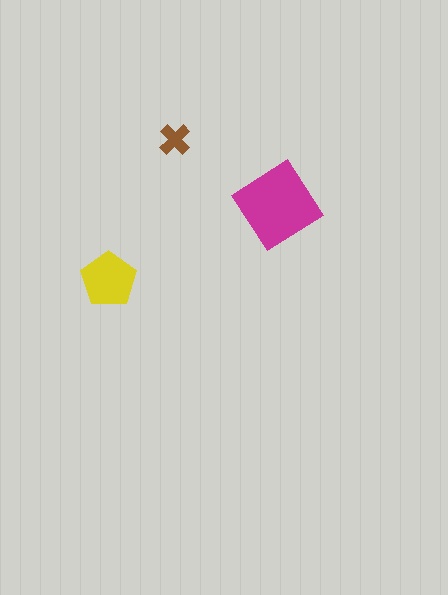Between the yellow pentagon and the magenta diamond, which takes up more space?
The magenta diamond.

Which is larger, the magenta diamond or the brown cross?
The magenta diamond.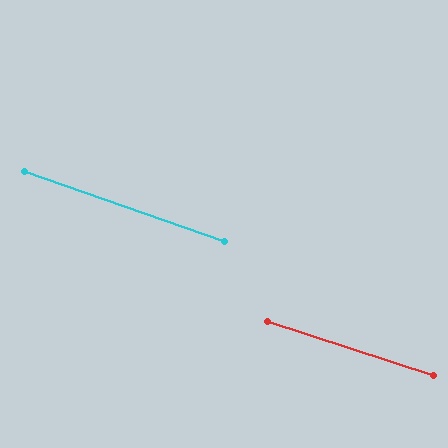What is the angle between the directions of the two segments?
Approximately 1 degree.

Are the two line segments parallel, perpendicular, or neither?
Parallel — their directions differ by only 1.4°.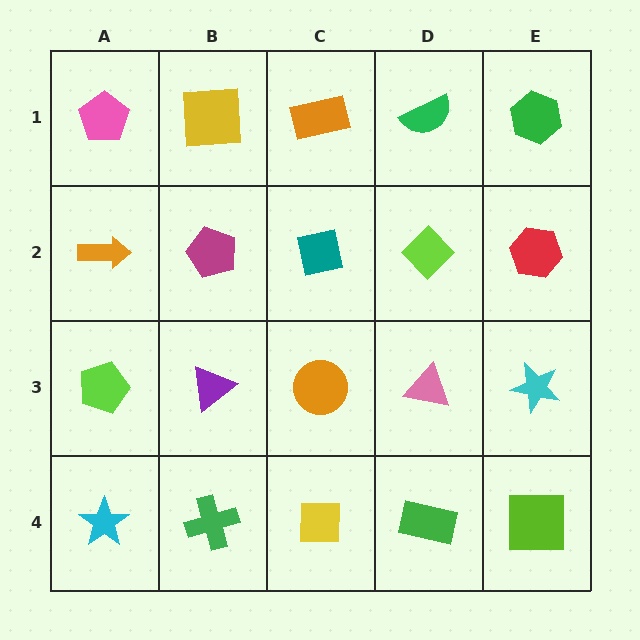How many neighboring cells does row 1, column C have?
3.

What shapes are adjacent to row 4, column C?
An orange circle (row 3, column C), a green cross (row 4, column B), a green rectangle (row 4, column D).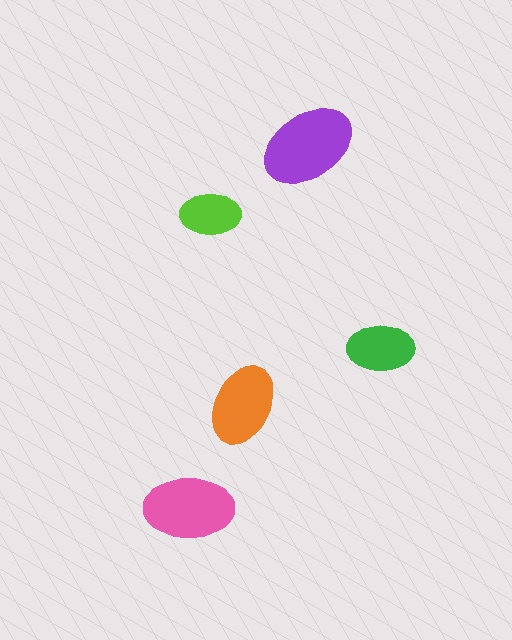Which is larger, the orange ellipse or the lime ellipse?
The orange one.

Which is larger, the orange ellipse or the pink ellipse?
The pink one.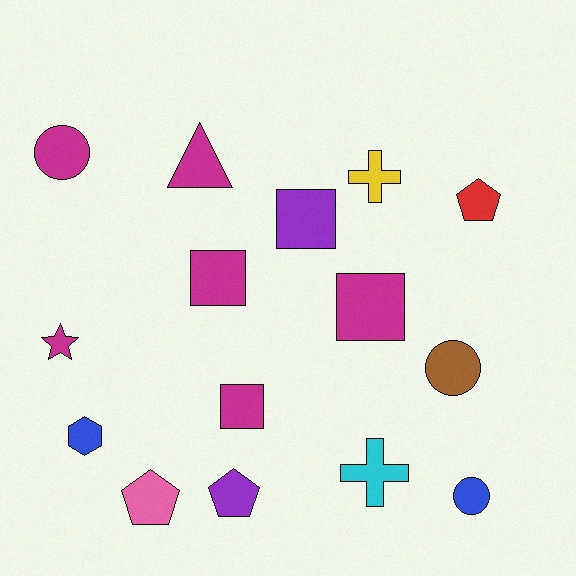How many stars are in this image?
There is 1 star.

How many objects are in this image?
There are 15 objects.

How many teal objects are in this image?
There are no teal objects.